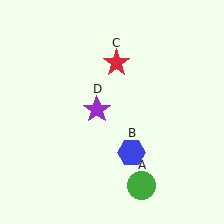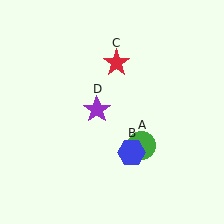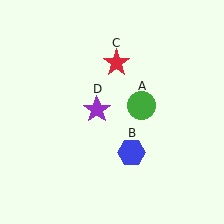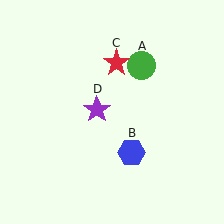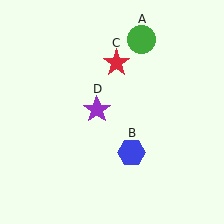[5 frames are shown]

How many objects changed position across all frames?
1 object changed position: green circle (object A).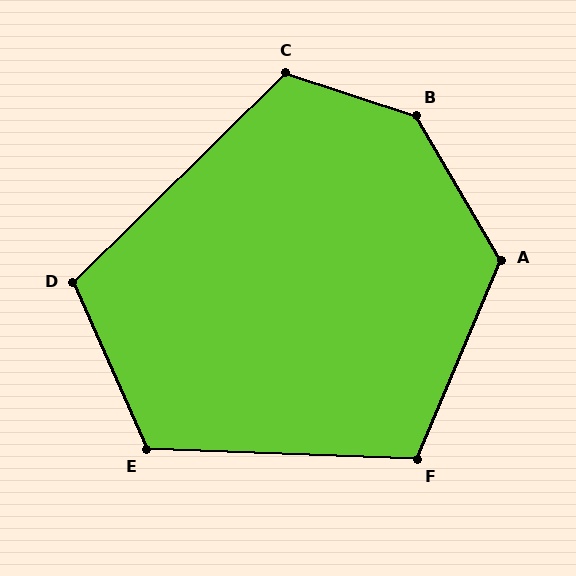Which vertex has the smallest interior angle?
F, at approximately 111 degrees.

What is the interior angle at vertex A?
Approximately 127 degrees (obtuse).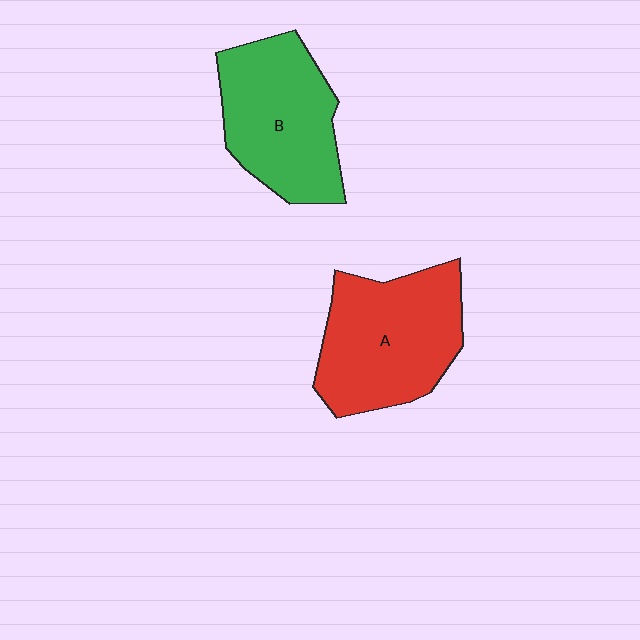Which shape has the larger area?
Shape A (red).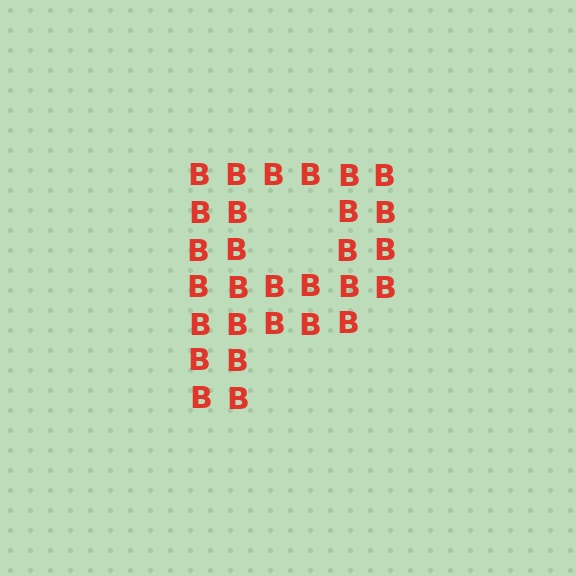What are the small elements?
The small elements are letter B's.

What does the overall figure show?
The overall figure shows the letter P.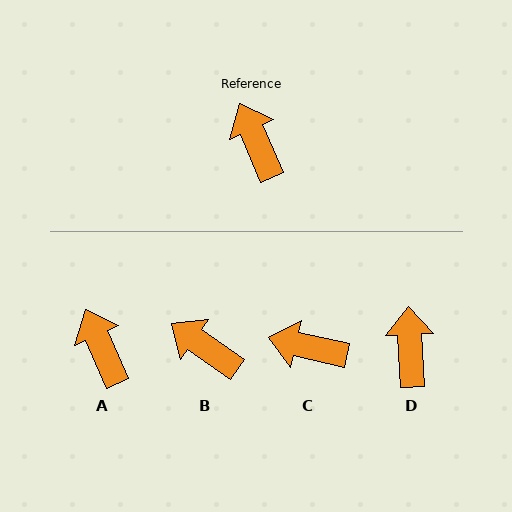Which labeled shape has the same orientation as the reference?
A.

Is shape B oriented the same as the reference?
No, it is off by about 31 degrees.